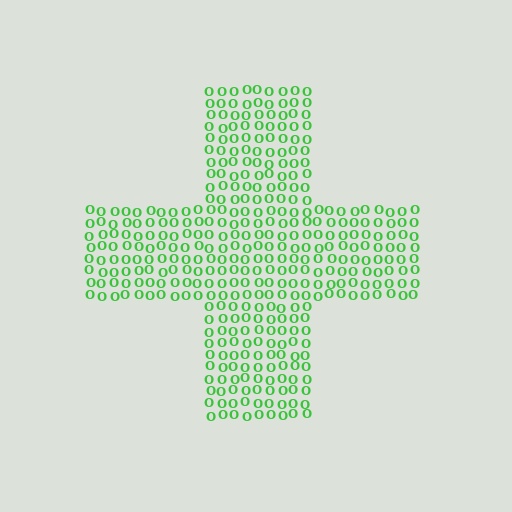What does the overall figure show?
The overall figure shows a cross.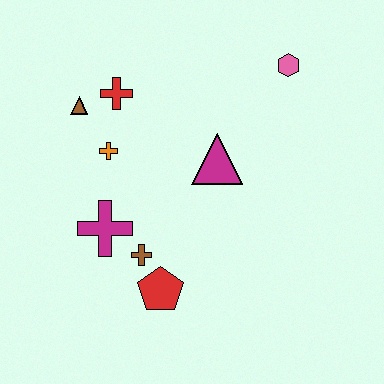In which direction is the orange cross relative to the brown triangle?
The orange cross is below the brown triangle.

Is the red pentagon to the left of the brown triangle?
No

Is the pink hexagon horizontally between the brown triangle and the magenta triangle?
No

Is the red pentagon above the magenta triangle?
No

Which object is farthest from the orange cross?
The pink hexagon is farthest from the orange cross.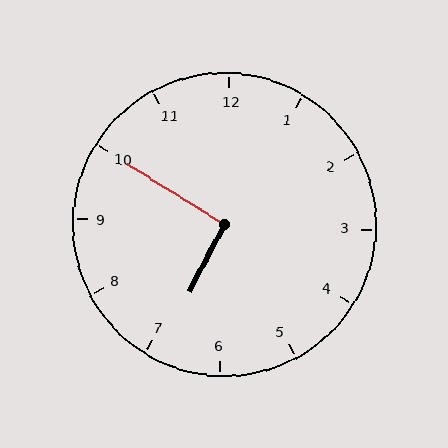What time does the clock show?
6:50.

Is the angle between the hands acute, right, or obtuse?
It is right.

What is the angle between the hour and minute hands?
Approximately 95 degrees.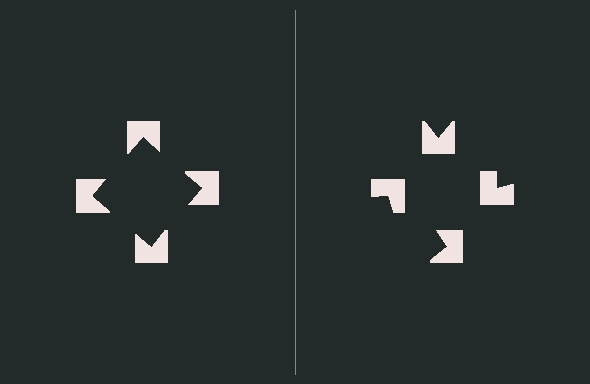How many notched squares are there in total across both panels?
8 — 4 on each side.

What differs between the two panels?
The notched squares are positioned identically on both sides; only the wedge orientations differ. On the left they align to a square; on the right they are misaligned.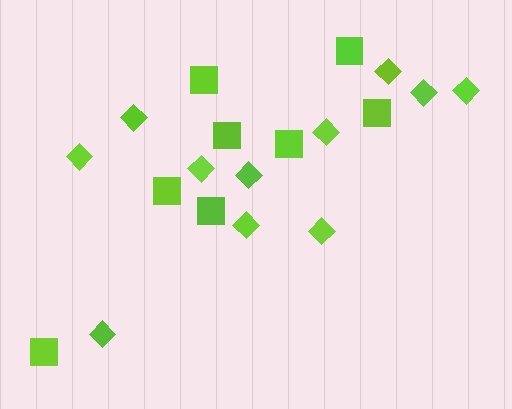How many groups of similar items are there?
There are 2 groups: one group of diamonds (11) and one group of squares (8).